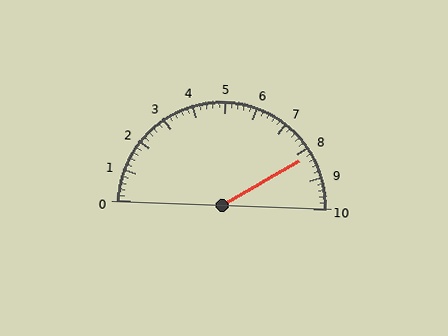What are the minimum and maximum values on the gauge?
The gauge ranges from 0 to 10.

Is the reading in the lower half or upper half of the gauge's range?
The reading is in the upper half of the range (0 to 10).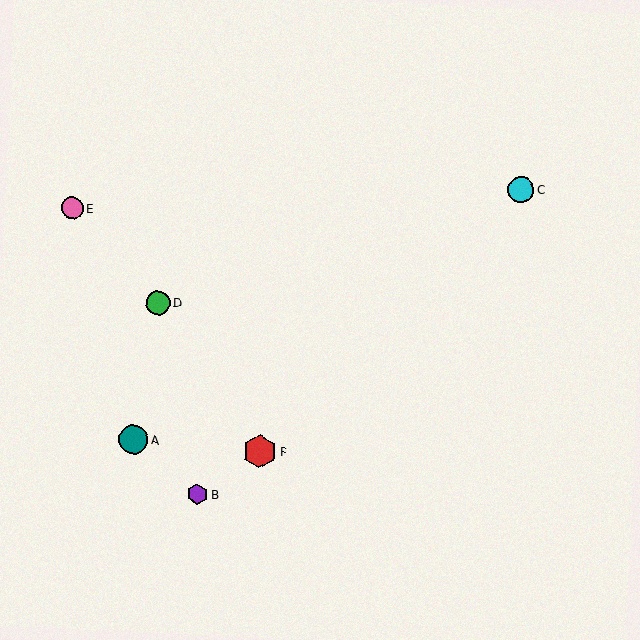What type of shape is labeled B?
Shape B is a purple hexagon.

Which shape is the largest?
The red hexagon (labeled F) is the largest.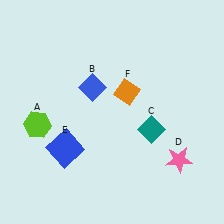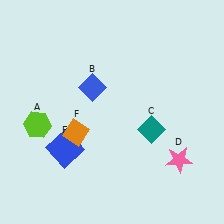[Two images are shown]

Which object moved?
The orange diamond (F) moved left.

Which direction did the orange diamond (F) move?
The orange diamond (F) moved left.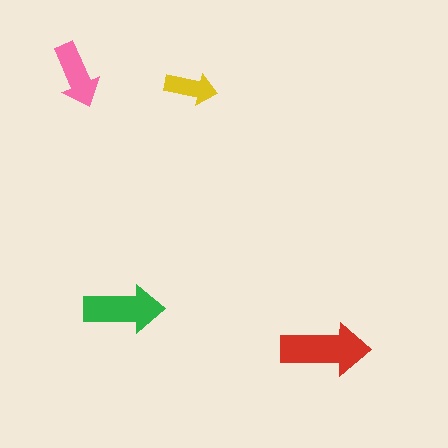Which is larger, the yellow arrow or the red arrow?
The red one.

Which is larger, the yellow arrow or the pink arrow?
The pink one.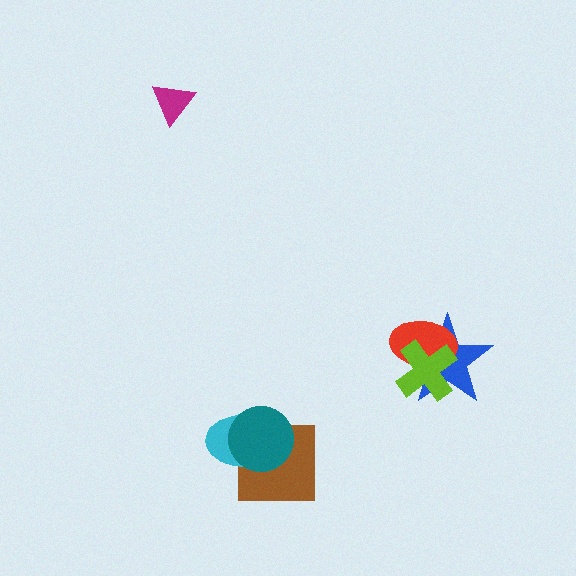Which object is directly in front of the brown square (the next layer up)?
The cyan ellipse is directly in front of the brown square.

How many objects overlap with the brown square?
2 objects overlap with the brown square.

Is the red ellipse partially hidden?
Yes, it is partially covered by another shape.